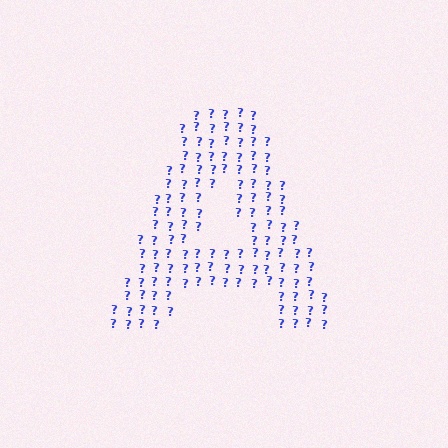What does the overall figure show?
The overall figure shows the letter A.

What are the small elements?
The small elements are question marks.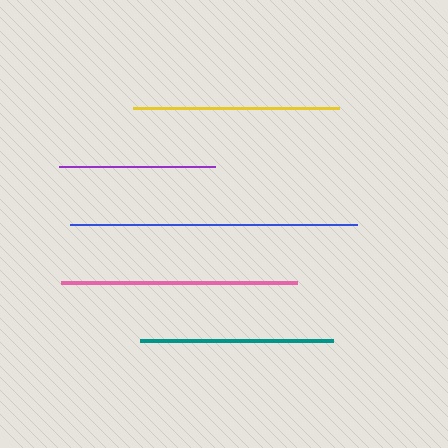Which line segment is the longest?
The blue line is the longest at approximately 287 pixels.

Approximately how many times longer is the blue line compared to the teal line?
The blue line is approximately 1.5 times the length of the teal line.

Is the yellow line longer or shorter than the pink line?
The pink line is longer than the yellow line.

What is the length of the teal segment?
The teal segment is approximately 192 pixels long.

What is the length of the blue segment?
The blue segment is approximately 287 pixels long.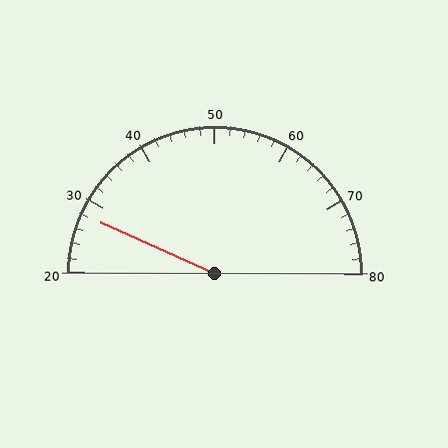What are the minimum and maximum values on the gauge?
The gauge ranges from 20 to 80.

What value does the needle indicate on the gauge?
The needle indicates approximately 28.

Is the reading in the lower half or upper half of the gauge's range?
The reading is in the lower half of the range (20 to 80).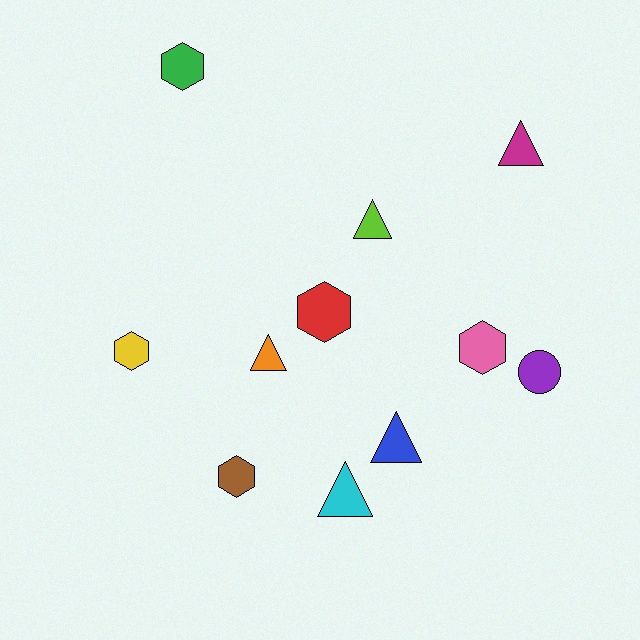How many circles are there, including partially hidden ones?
There is 1 circle.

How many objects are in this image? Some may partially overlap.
There are 11 objects.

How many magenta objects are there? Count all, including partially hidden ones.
There is 1 magenta object.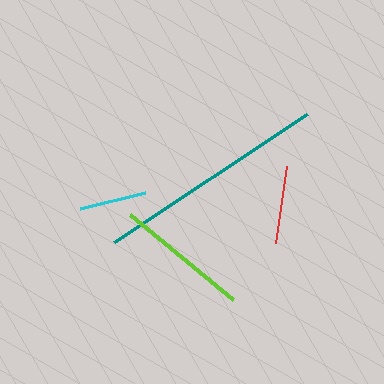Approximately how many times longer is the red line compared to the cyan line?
The red line is approximately 1.2 times the length of the cyan line.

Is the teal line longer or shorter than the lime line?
The teal line is longer than the lime line.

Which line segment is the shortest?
The cyan line is the shortest at approximately 67 pixels.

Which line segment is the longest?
The teal line is the longest at approximately 232 pixels.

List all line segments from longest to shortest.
From longest to shortest: teal, lime, red, cyan.